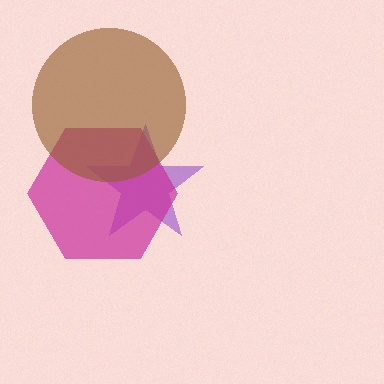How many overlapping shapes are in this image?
There are 3 overlapping shapes in the image.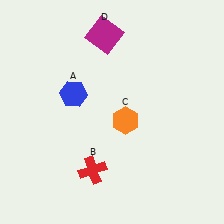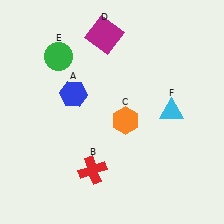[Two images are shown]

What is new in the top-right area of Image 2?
A cyan triangle (F) was added in the top-right area of Image 2.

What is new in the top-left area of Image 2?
A green circle (E) was added in the top-left area of Image 2.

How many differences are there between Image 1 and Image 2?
There are 2 differences between the two images.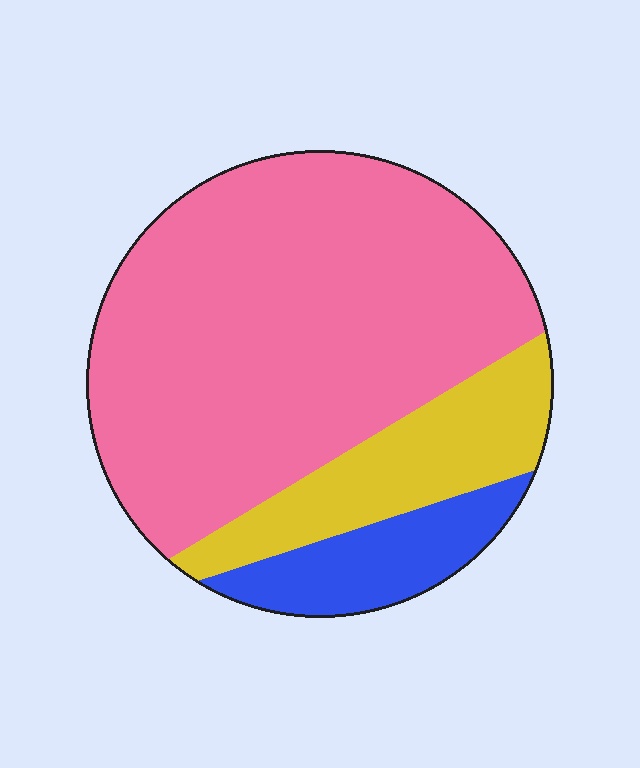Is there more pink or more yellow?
Pink.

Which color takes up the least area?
Blue, at roughly 10%.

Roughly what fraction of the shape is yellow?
Yellow takes up between a sixth and a third of the shape.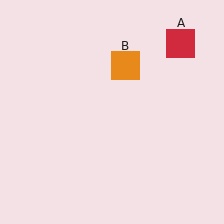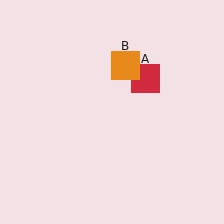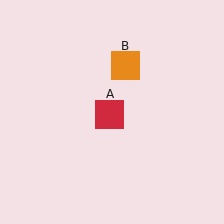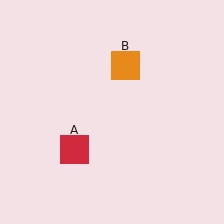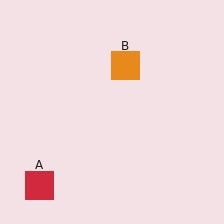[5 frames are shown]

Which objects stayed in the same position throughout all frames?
Orange square (object B) remained stationary.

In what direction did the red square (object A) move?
The red square (object A) moved down and to the left.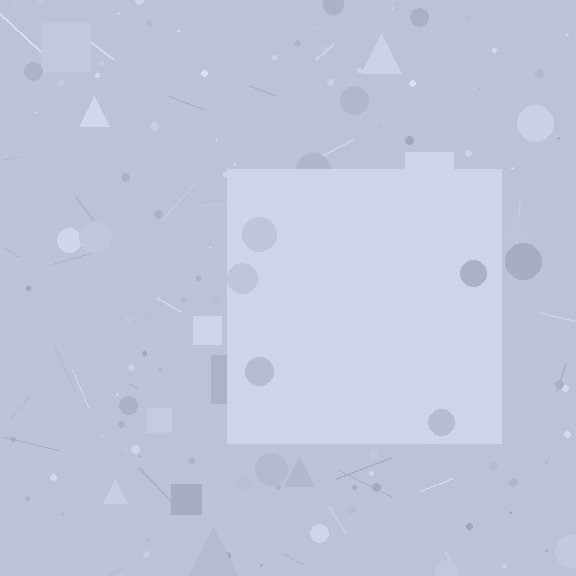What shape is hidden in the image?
A square is hidden in the image.